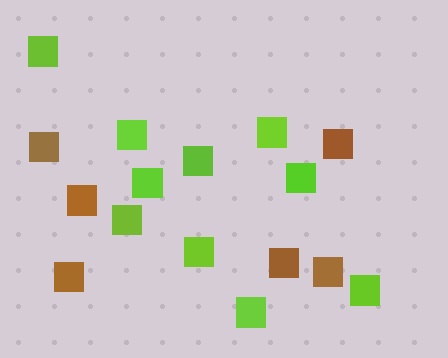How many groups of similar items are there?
There are 2 groups: one group of lime squares (10) and one group of brown squares (6).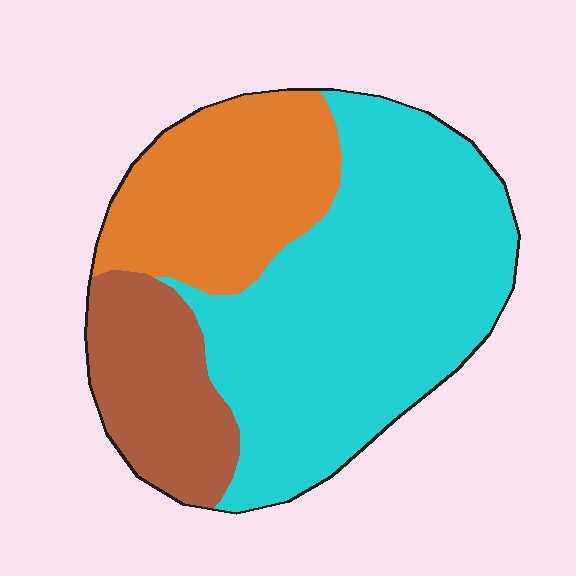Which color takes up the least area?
Brown, at roughly 20%.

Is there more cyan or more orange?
Cyan.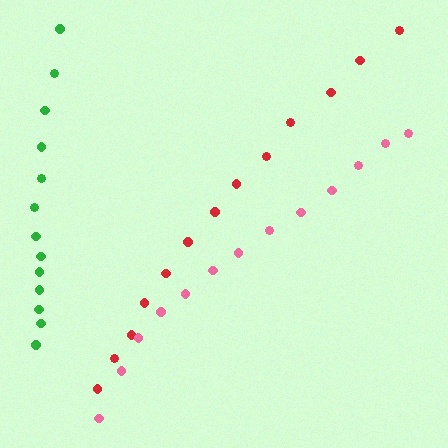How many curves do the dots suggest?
There are 3 distinct paths.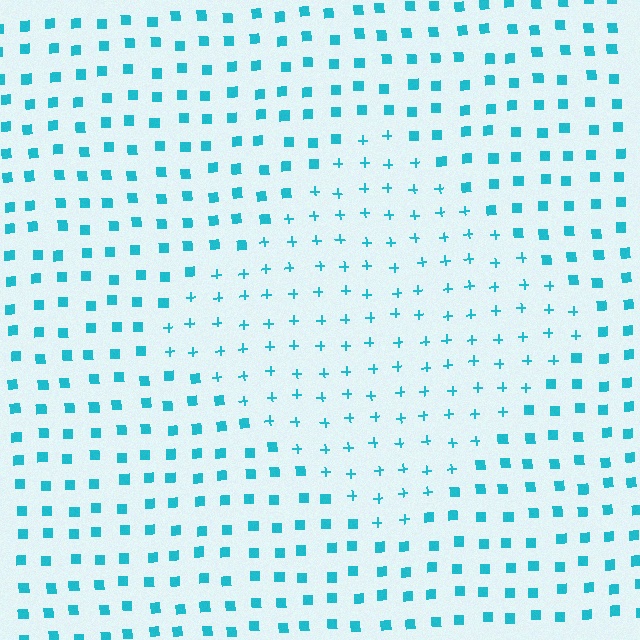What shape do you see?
I see a diamond.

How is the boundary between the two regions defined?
The boundary is defined by a change in element shape: plus signs inside vs. squares outside. All elements share the same color and spacing.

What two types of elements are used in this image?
The image uses plus signs inside the diamond region and squares outside it.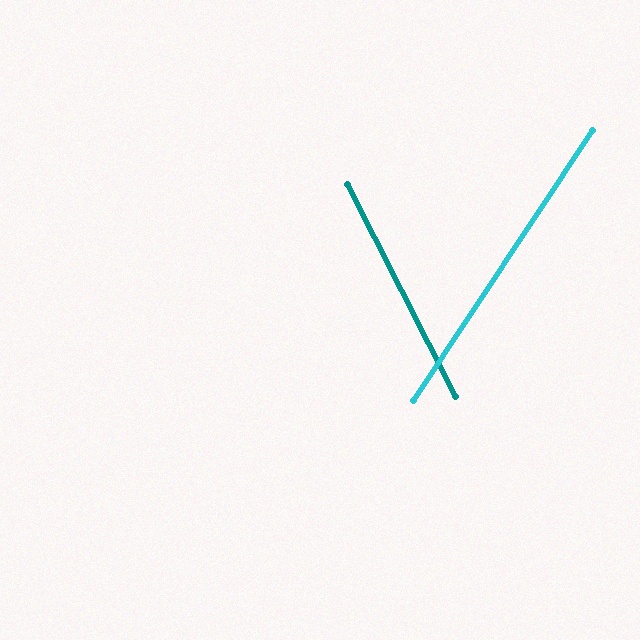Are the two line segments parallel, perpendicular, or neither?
Neither parallel nor perpendicular — they differ by about 61°.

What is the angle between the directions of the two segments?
Approximately 61 degrees.